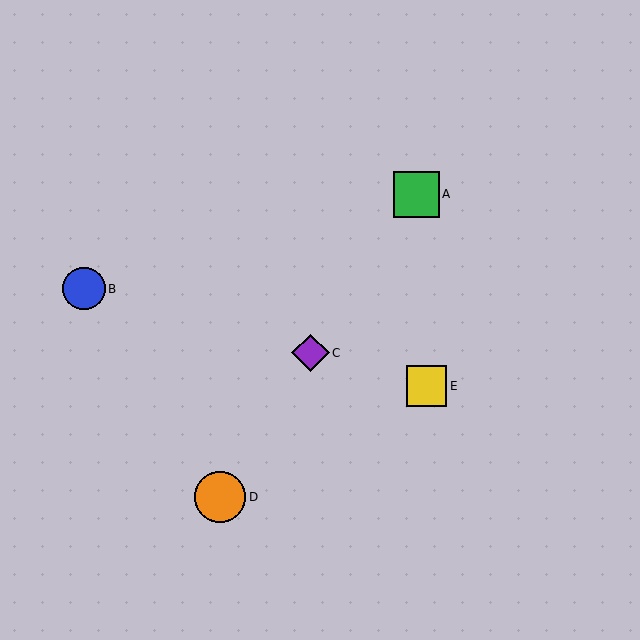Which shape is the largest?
The orange circle (labeled D) is the largest.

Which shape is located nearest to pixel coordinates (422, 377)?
The yellow square (labeled E) at (426, 386) is nearest to that location.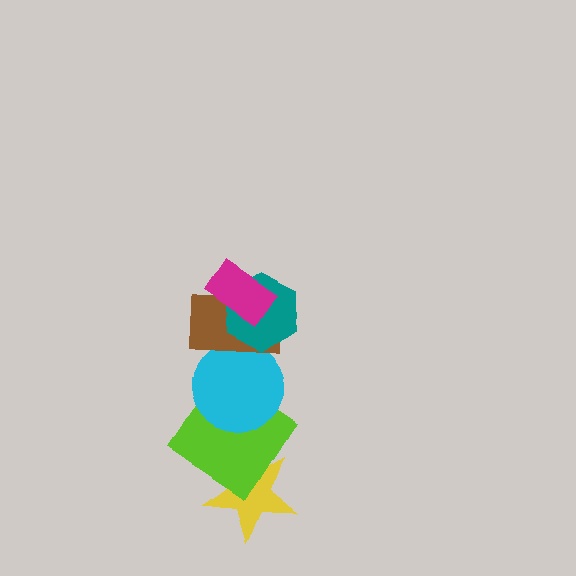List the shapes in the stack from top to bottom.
From top to bottom: the magenta rectangle, the teal hexagon, the brown rectangle, the cyan circle, the lime diamond, the yellow star.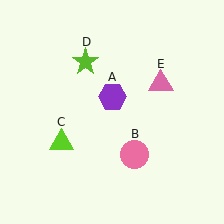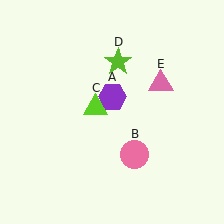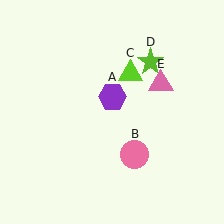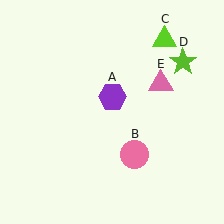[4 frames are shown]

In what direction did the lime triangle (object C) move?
The lime triangle (object C) moved up and to the right.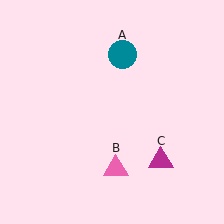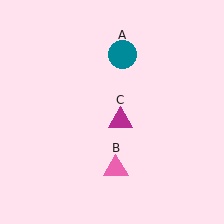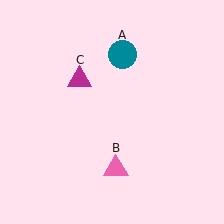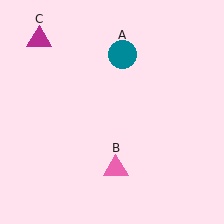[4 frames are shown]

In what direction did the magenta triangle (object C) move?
The magenta triangle (object C) moved up and to the left.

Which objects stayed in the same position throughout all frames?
Teal circle (object A) and pink triangle (object B) remained stationary.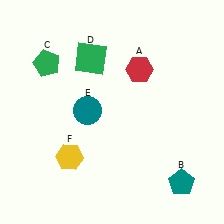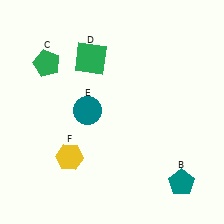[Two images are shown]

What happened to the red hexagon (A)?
The red hexagon (A) was removed in Image 2. It was in the top-right area of Image 1.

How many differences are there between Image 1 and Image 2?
There is 1 difference between the two images.